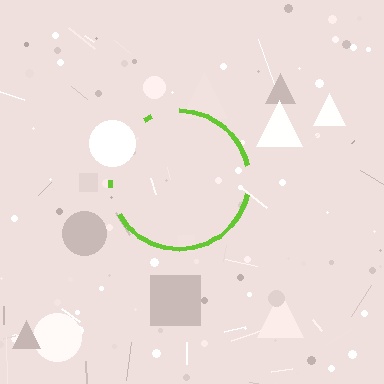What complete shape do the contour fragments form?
The contour fragments form a circle.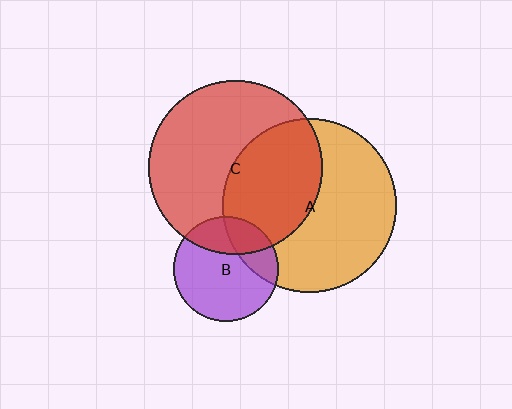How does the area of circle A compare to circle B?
Approximately 2.8 times.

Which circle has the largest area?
Circle C (red).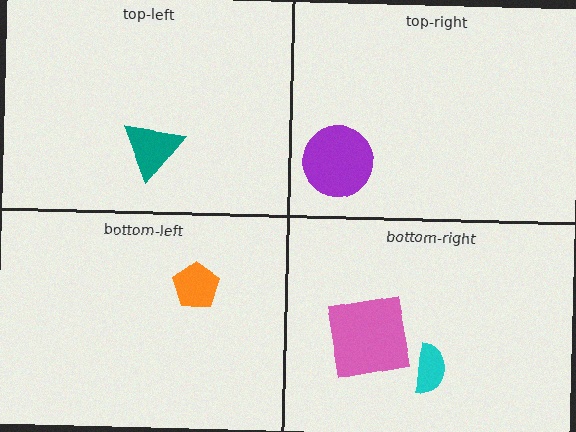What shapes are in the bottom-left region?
The orange pentagon.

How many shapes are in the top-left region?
1.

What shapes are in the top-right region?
The purple circle.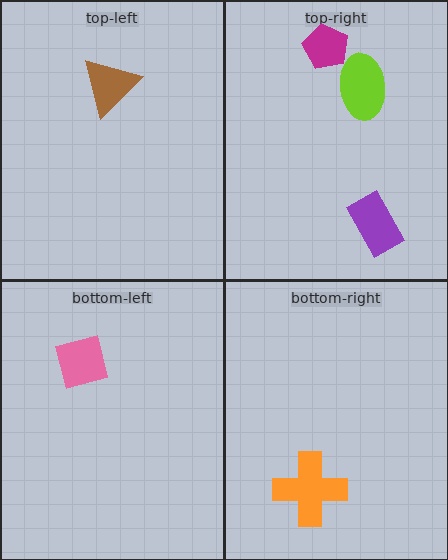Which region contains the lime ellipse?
The top-right region.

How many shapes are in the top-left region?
1.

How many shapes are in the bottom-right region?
1.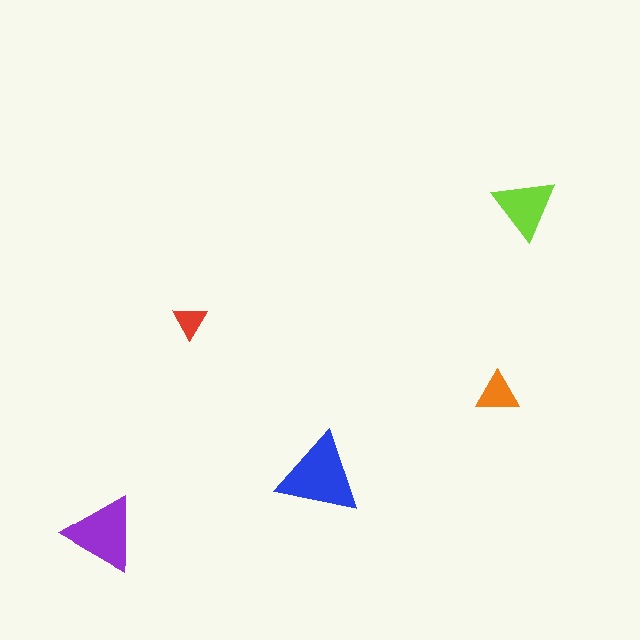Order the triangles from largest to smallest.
the blue one, the purple one, the lime one, the orange one, the red one.